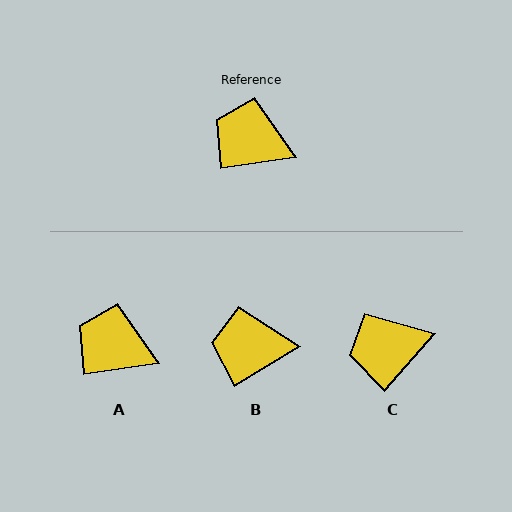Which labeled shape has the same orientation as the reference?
A.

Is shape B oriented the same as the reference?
No, it is off by about 23 degrees.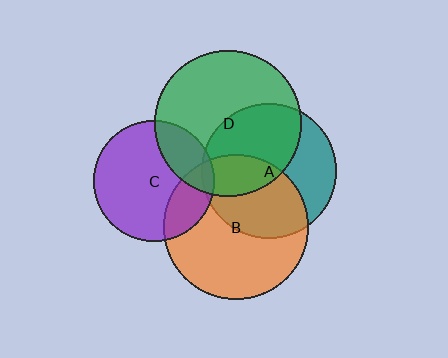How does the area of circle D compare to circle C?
Approximately 1.5 times.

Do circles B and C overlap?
Yes.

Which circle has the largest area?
Circle D (green).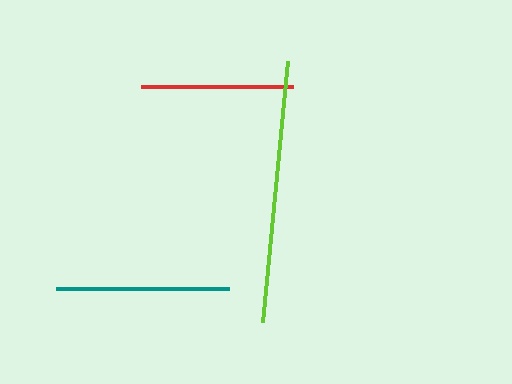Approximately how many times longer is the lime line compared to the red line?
The lime line is approximately 1.7 times the length of the red line.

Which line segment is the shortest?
The red line is the shortest at approximately 152 pixels.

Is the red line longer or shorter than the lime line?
The lime line is longer than the red line.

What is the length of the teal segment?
The teal segment is approximately 173 pixels long.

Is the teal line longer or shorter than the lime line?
The lime line is longer than the teal line.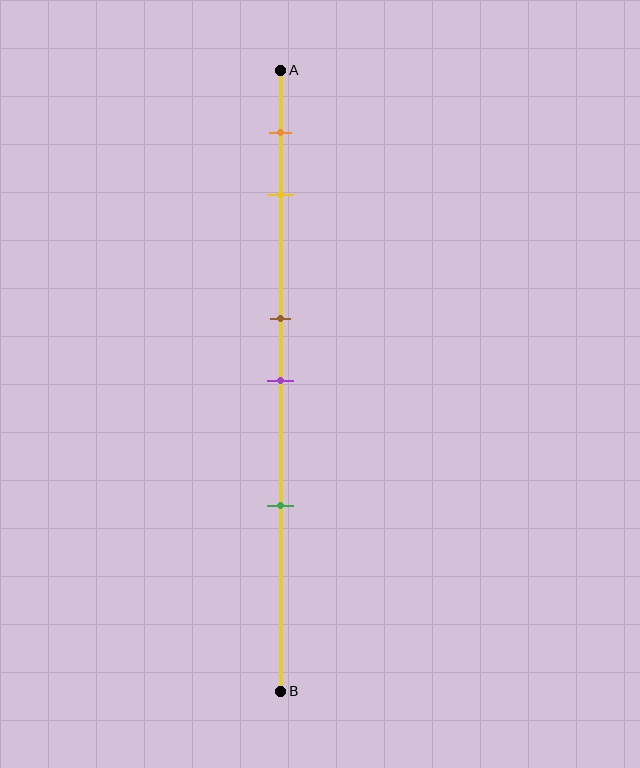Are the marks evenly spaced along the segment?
No, the marks are not evenly spaced.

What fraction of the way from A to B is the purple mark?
The purple mark is approximately 50% (0.5) of the way from A to B.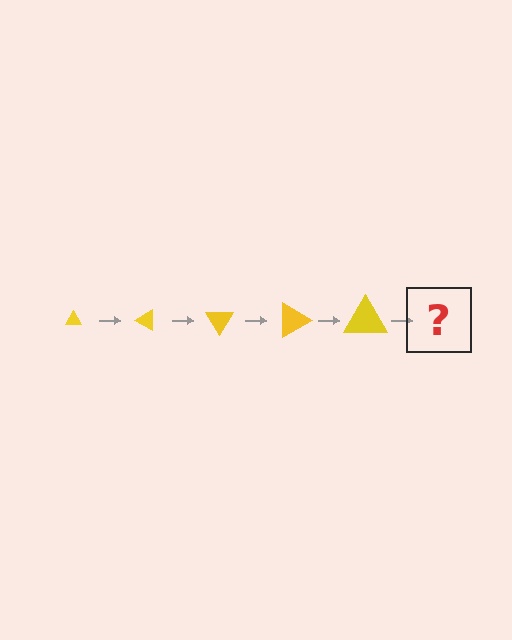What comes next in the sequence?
The next element should be a triangle, larger than the previous one and rotated 150 degrees from the start.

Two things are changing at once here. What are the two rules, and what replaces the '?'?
The two rules are that the triangle grows larger each step and it rotates 30 degrees each step. The '?' should be a triangle, larger than the previous one and rotated 150 degrees from the start.